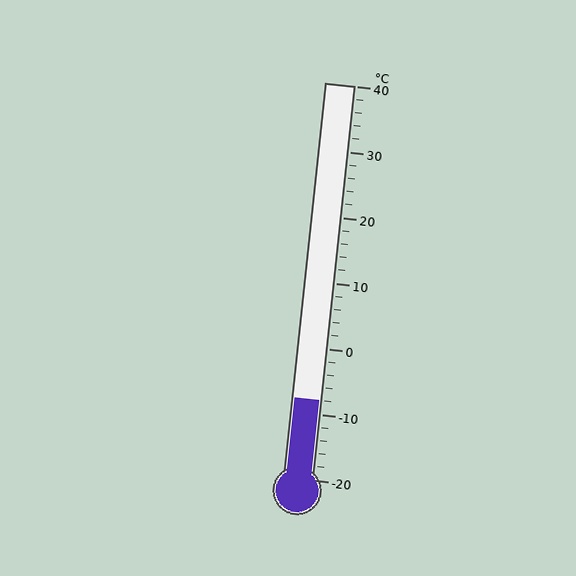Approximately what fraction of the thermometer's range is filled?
The thermometer is filled to approximately 20% of its range.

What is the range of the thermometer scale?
The thermometer scale ranges from -20°C to 40°C.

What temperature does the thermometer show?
The thermometer shows approximately -8°C.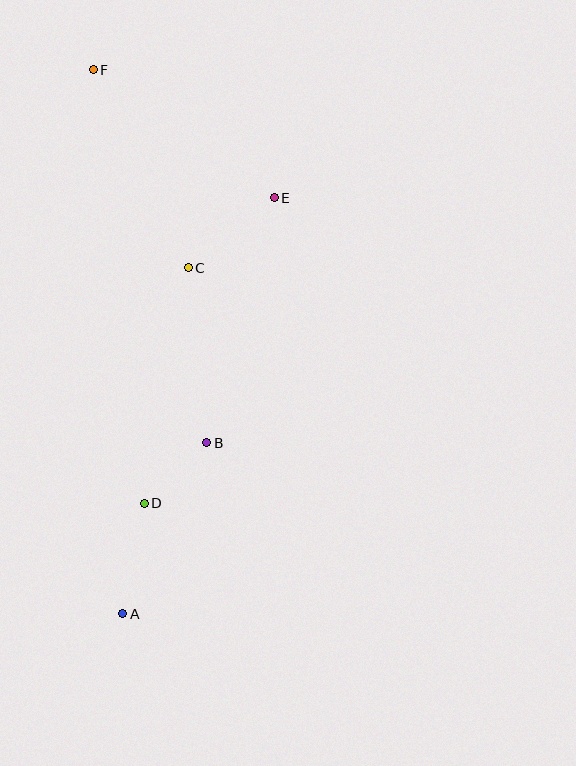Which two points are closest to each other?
Points B and D are closest to each other.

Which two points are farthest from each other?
Points A and F are farthest from each other.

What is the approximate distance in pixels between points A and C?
The distance between A and C is approximately 352 pixels.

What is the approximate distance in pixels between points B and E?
The distance between B and E is approximately 254 pixels.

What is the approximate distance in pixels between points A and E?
The distance between A and E is approximately 443 pixels.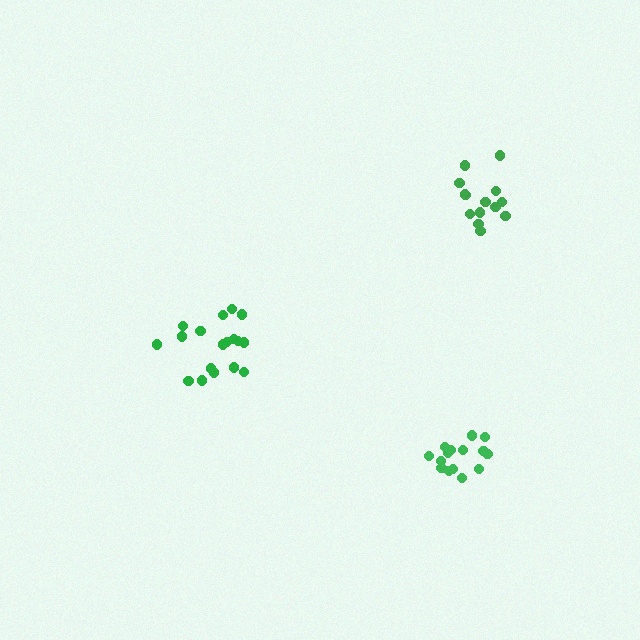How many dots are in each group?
Group 1: 15 dots, Group 2: 14 dots, Group 3: 18 dots (47 total).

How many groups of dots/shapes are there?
There are 3 groups.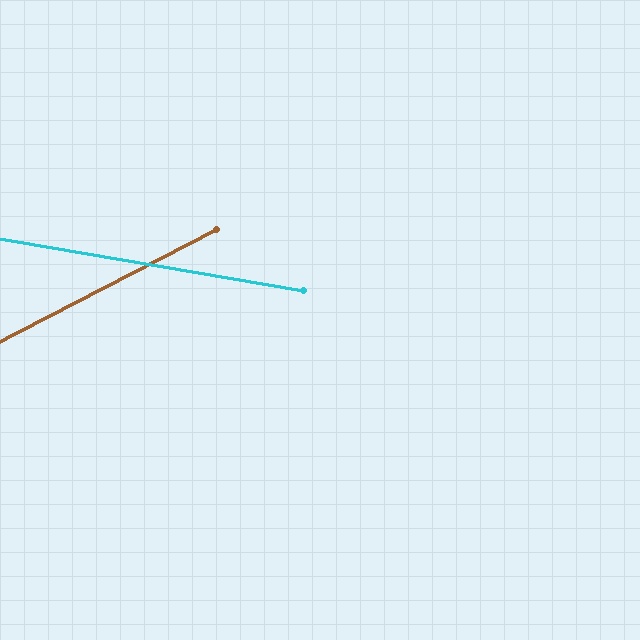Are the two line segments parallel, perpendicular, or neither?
Neither parallel nor perpendicular — they differ by about 37°.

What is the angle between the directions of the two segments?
Approximately 37 degrees.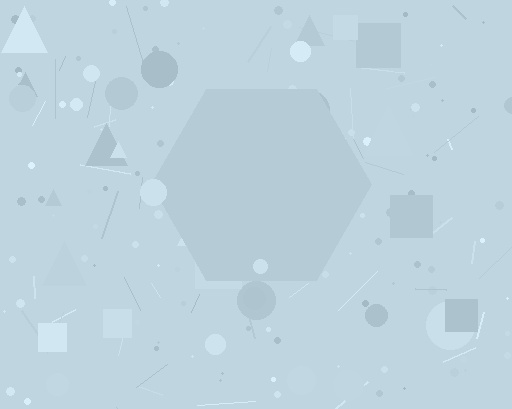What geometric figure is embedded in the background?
A hexagon is embedded in the background.